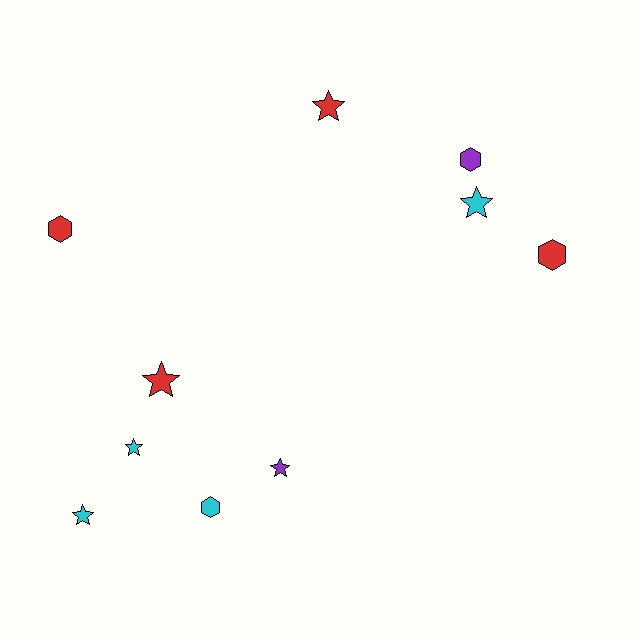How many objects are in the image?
There are 10 objects.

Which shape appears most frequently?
Star, with 6 objects.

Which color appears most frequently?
Red, with 4 objects.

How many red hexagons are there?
There are 2 red hexagons.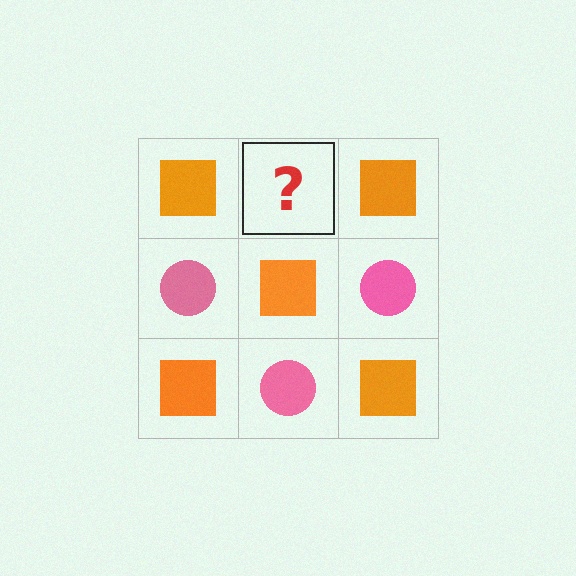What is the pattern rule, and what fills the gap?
The rule is that it alternates orange square and pink circle in a checkerboard pattern. The gap should be filled with a pink circle.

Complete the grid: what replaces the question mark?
The question mark should be replaced with a pink circle.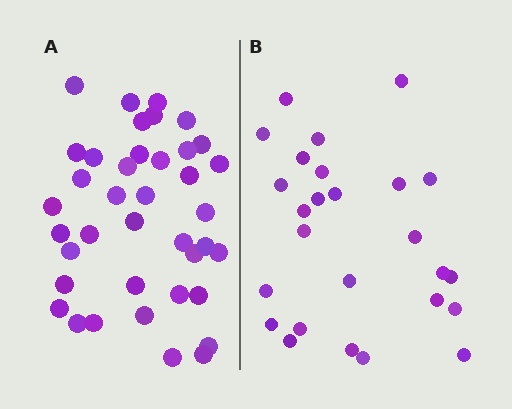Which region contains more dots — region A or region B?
Region A (the left region) has more dots.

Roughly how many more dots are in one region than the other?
Region A has approximately 15 more dots than region B.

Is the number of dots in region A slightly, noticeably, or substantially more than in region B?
Region A has substantially more. The ratio is roughly 1.5 to 1.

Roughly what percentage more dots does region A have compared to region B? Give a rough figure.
About 50% more.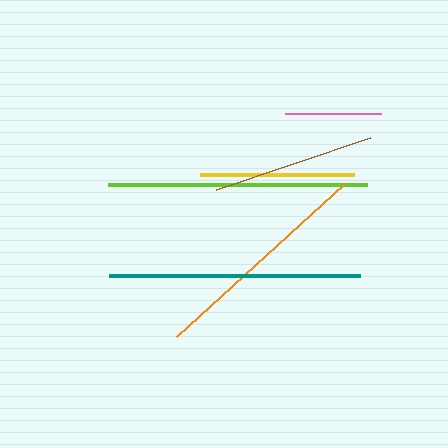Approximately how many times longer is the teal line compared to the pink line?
The teal line is approximately 2.6 times the length of the pink line.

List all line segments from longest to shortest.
From longest to shortest: lime, teal, orange, brown, yellow, pink.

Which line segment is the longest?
The lime line is the longest at approximately 259 pixels.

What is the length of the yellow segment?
The yellow segment is approximately 154 pixels long.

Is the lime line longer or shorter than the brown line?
The lime line is longer than the brown line.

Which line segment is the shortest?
The pink line is the shortest at approximately 96 pixels.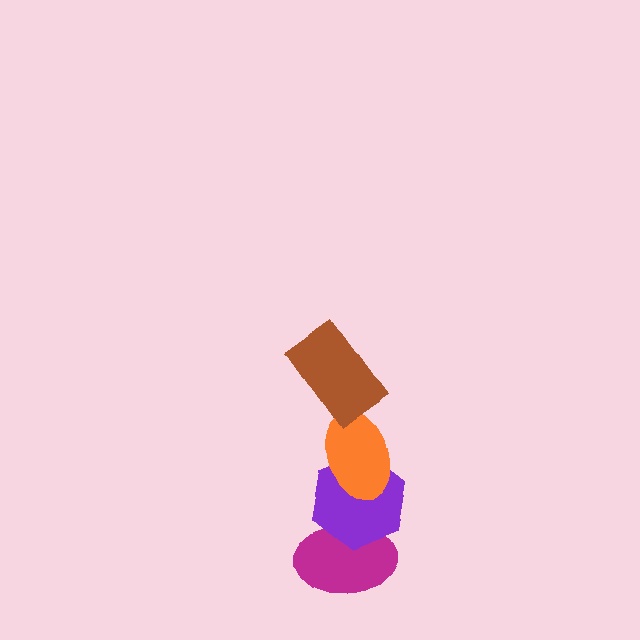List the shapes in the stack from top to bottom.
From top to bottom: the brown rectangle, the orange ellipse, the purple hexagon, the magenta ellipse.